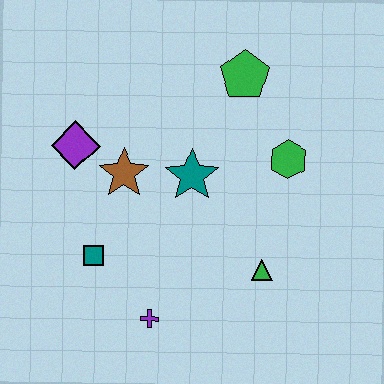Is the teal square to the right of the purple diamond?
Yes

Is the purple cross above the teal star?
No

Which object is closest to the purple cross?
The teal square is closest to the purple cross.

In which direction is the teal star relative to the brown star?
The teal star is to the right of the brown star.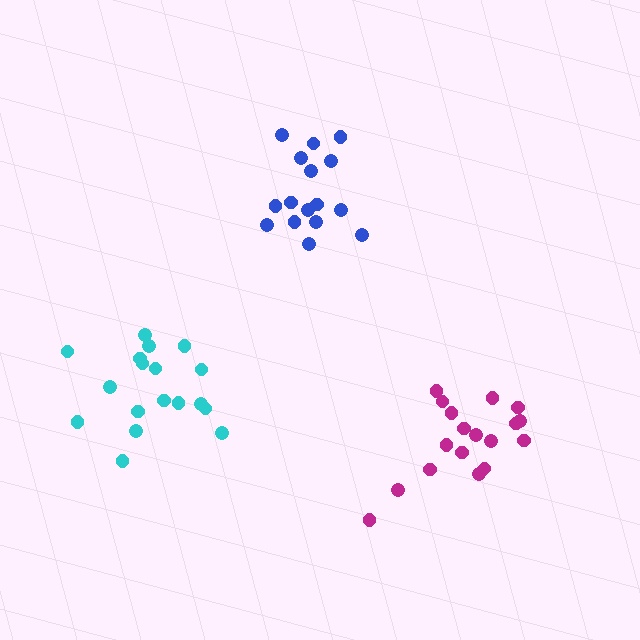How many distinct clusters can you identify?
There are 3 distinct clusters.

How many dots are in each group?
Group 1: 16 dots, Group 2: 18 dots, Group 3: 18 dots (52 total).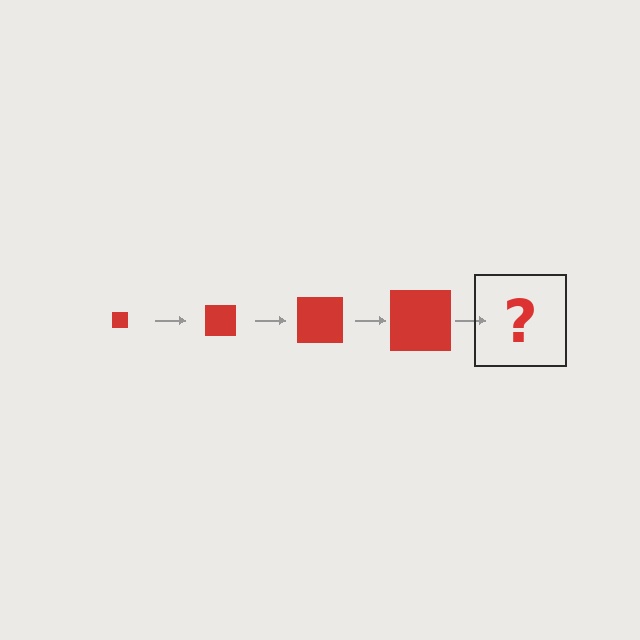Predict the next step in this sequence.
The next step is a red square, larger than the previous one.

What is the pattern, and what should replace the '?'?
The pattern is that the square gets progressively larger each step. The '?' should be a red square, larger than the previous one.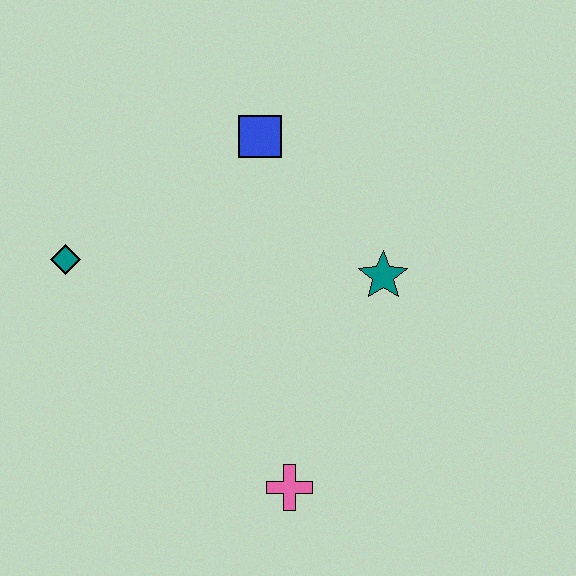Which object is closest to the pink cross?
The teal star is closest to the pink cross.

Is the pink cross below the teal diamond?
Yes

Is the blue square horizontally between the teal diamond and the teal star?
Yes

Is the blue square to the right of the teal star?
No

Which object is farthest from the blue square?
The pink cross is farthest from the blue square.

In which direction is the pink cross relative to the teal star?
The pink cross is below the teal star.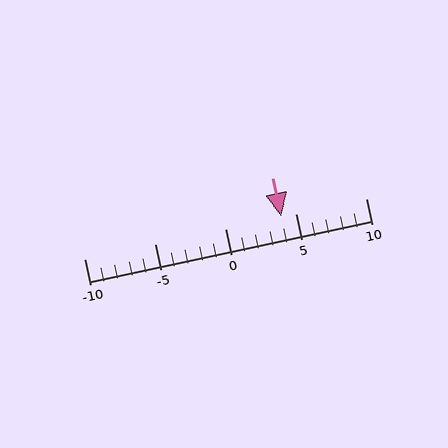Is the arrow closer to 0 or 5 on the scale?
The arrow is closer to 5.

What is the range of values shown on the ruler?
The ruler shows values from -10 to 10.